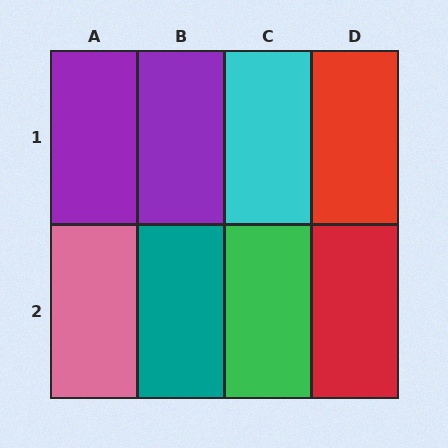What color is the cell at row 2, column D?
Red.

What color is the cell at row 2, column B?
Teal.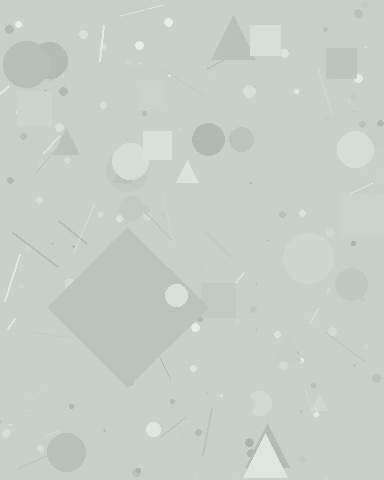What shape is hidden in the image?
A diamond is hidden in the image.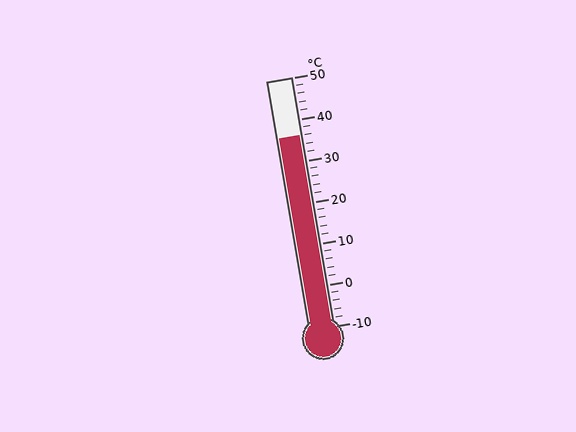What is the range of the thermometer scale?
The thermometer scale ranges from -10°C to 50°C.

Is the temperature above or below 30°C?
The temperature is above 30°C.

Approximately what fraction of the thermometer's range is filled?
The thermometer is filled to approximately 75% of its range.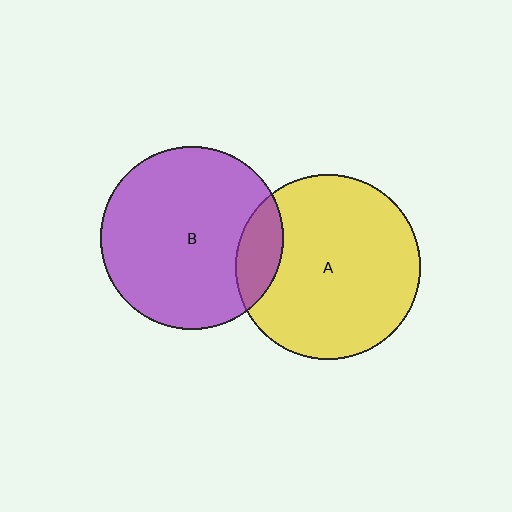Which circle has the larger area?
Circle A (yellow).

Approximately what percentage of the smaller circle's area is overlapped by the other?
Approximately 15%.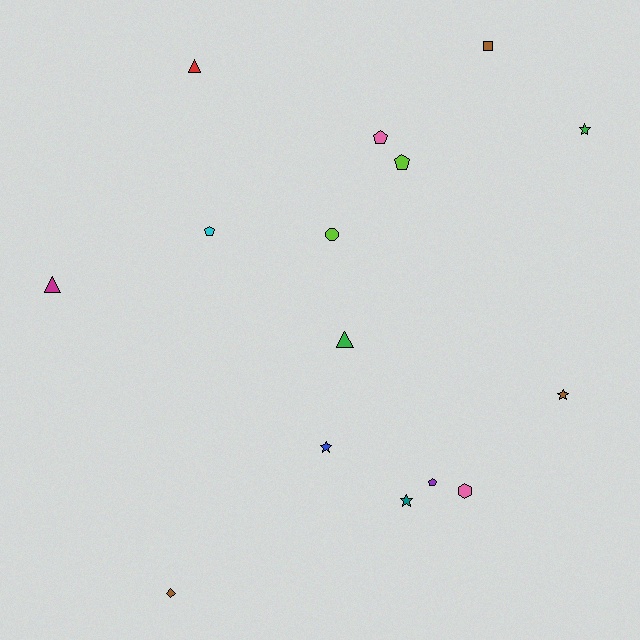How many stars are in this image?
There are 4 stars.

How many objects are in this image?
There are 15 objects.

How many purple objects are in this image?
There is 1 purple object.